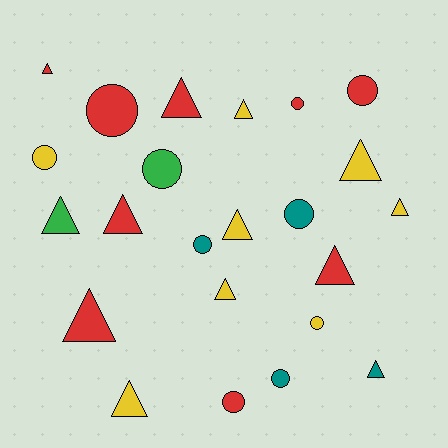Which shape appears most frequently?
Triangle, with 13 objects.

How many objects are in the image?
There are 23 objects.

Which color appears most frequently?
Red, with 9 objects.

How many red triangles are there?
There are 5 red triangles.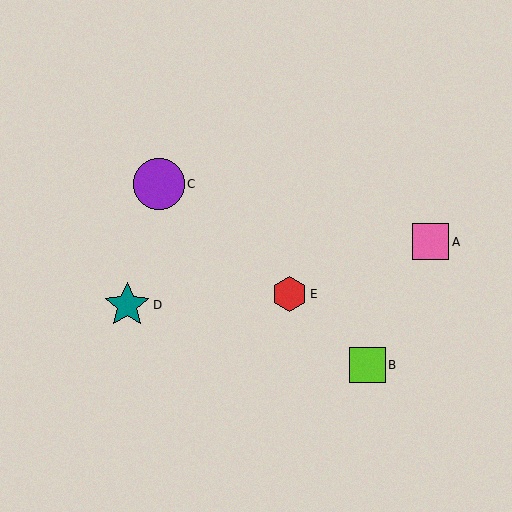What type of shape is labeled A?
Shape A is a pink square.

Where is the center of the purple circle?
The center of the purple circle is at (159, 184).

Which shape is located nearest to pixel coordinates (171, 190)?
The purple circle (labeled C) at (159, 184) is nearest to that location.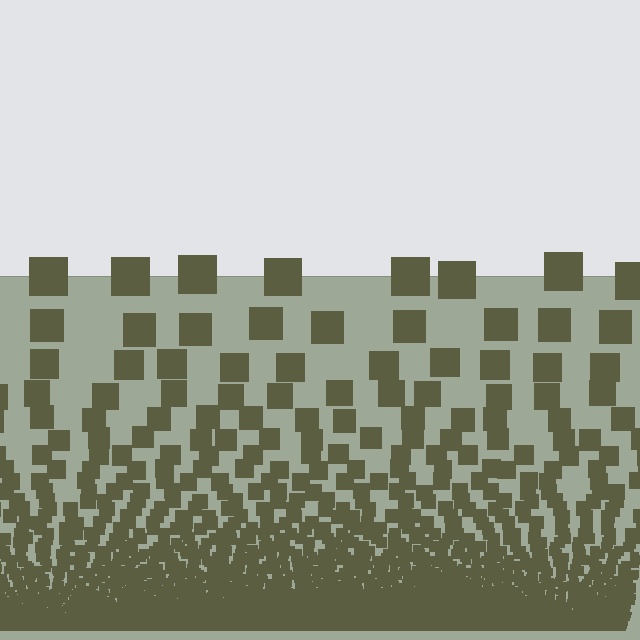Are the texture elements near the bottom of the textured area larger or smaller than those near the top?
Smaller. The gradient is inverted — elements near the bottom are smaller and denser.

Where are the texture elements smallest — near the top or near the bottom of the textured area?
Near the bottom.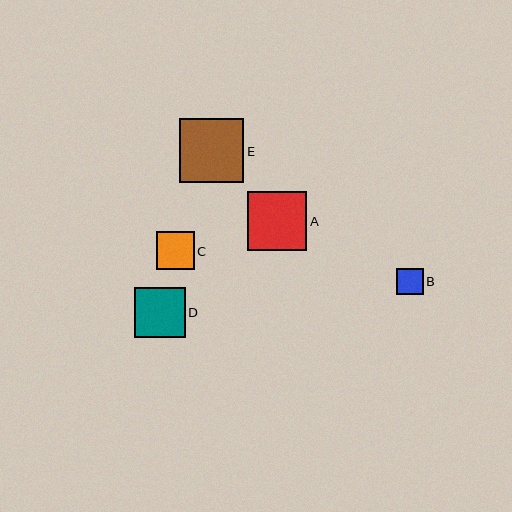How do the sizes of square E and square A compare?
Square E and square A are approximately the same size.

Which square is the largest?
Square E is the largest with a size of approximately 64 pixels.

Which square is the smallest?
Square B is the smallest with a size of approximately 26 pixels.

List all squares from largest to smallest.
From largest to smallest: E, A, D, C, B.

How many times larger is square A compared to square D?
Square A is approximately 1.2 times the size of square D.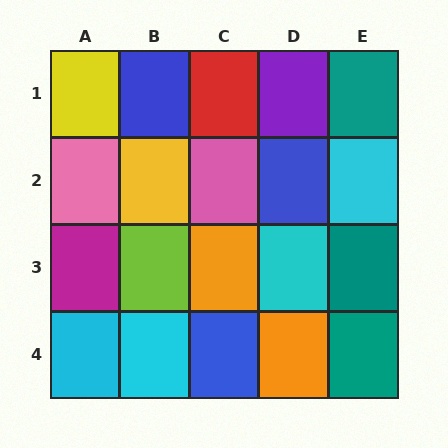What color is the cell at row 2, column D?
Blue.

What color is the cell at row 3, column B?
Lime.